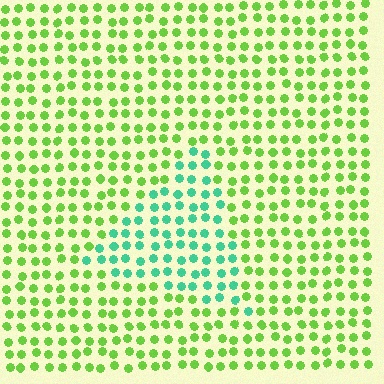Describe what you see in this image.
The image is filled with small lime elements in a uniform arrangement. A triangle-shaped region is visible where the elements are tinted to a slightly different hue, forming a subtle color boundary.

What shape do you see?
I see a triangle.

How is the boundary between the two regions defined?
The boundary is defined purely by a slight shift in hue (about 53 degrees). Spacing, size, and orientation are identical on both sides.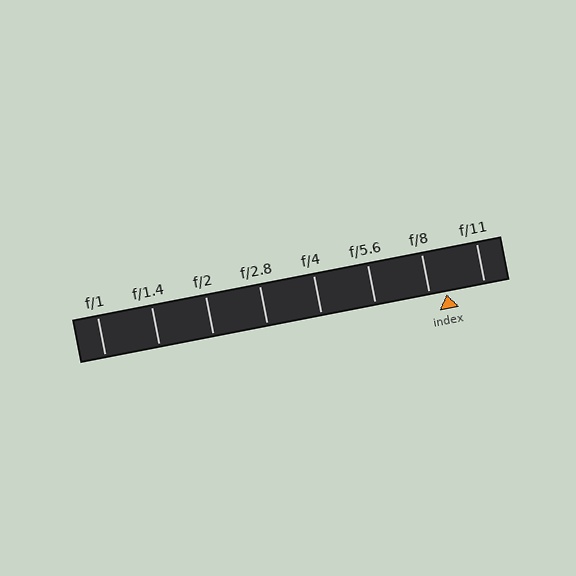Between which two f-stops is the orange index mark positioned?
The index mark is between f/8 and f/11.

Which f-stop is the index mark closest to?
The index mark is closest to f/8.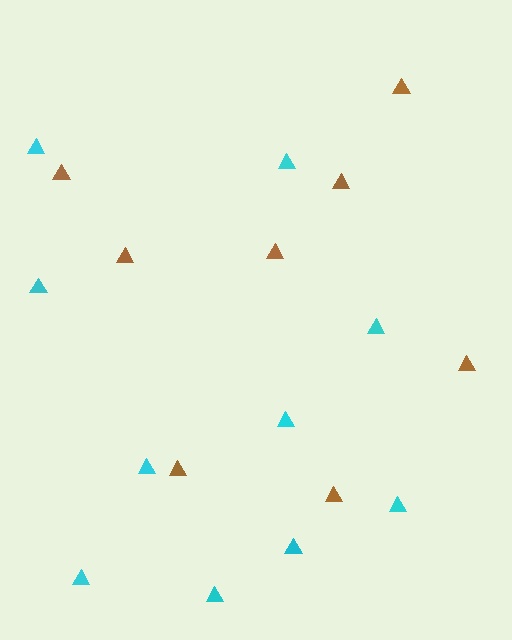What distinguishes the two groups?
There are 2 groups: one group of cyan triangles (10) and one group of brown triangles (8).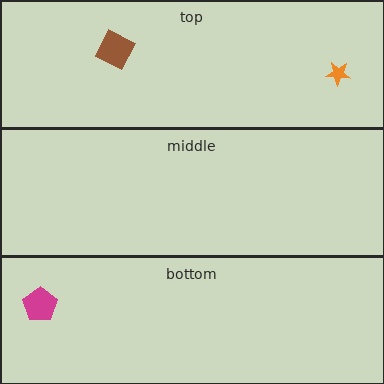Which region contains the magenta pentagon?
The bottom region.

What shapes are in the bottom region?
The magenta pentagon.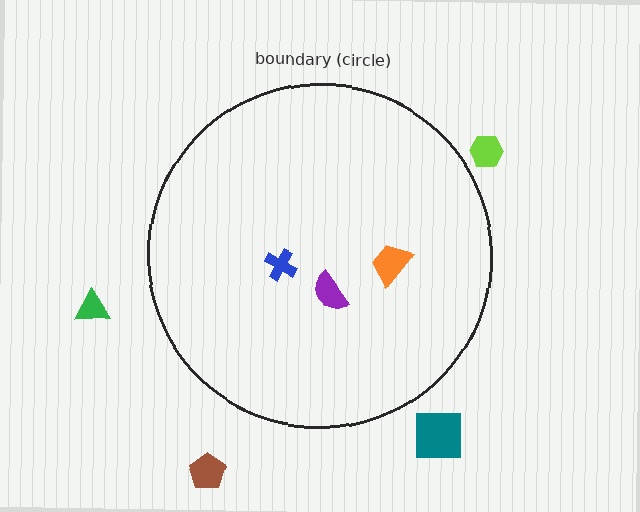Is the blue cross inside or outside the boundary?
Inside.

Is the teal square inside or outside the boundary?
Outside.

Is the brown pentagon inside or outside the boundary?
Outside.